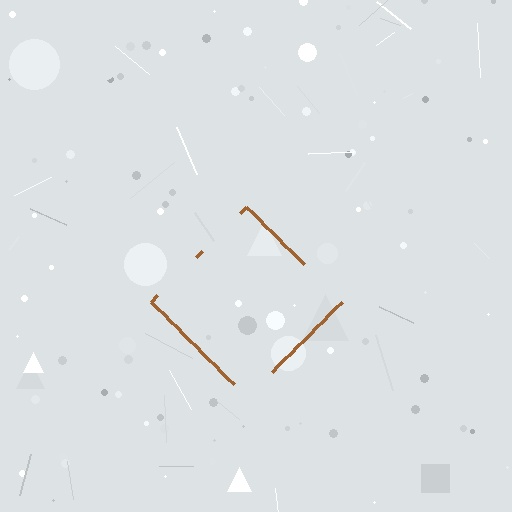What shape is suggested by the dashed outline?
The dashed outline suggests a diamond.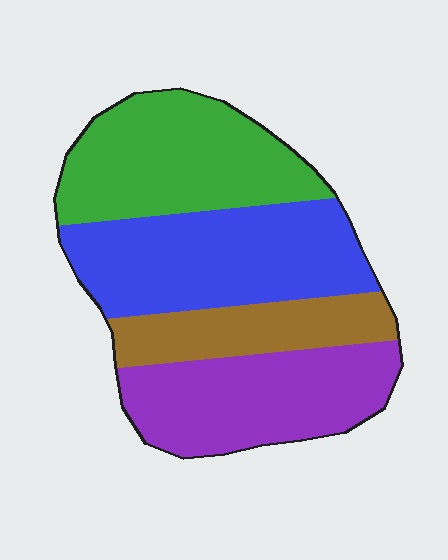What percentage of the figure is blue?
Blue takes up about one third (1/3) of the figure.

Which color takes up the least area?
Brown, at roughly 15%.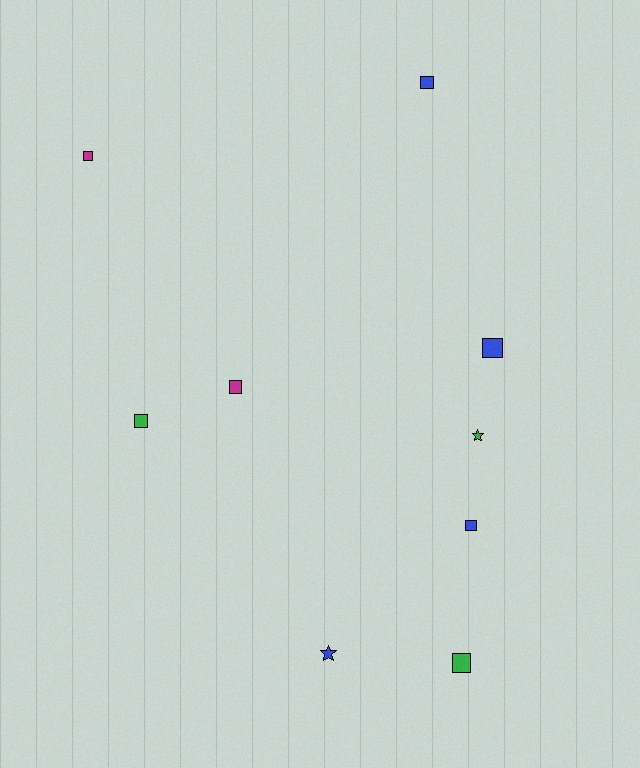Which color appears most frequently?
Blue, with 4 objects.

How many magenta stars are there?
There are no magenta stars.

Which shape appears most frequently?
Square, with 7 objects.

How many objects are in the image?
There are 9 objects.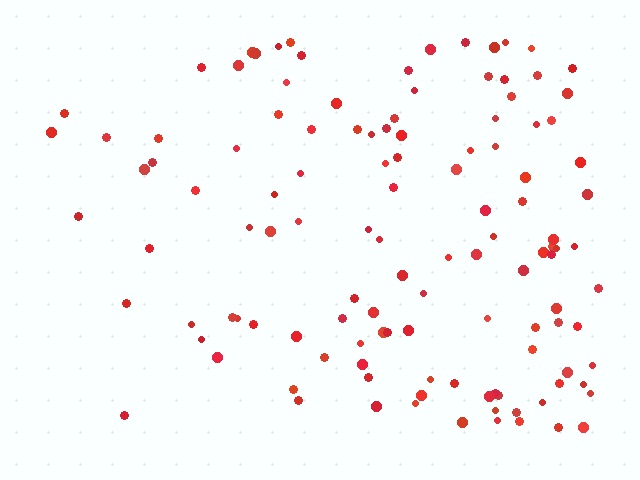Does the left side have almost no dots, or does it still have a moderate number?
Still a moderate number, just noticeably fewer than the right.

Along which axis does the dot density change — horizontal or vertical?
Horizontal.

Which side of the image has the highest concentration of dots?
The right.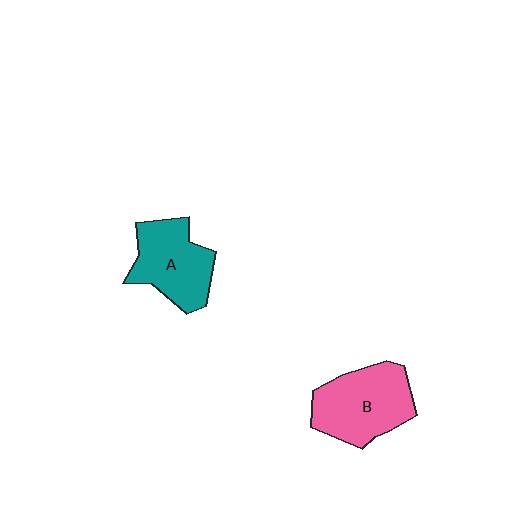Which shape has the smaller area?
Shape A (teal).